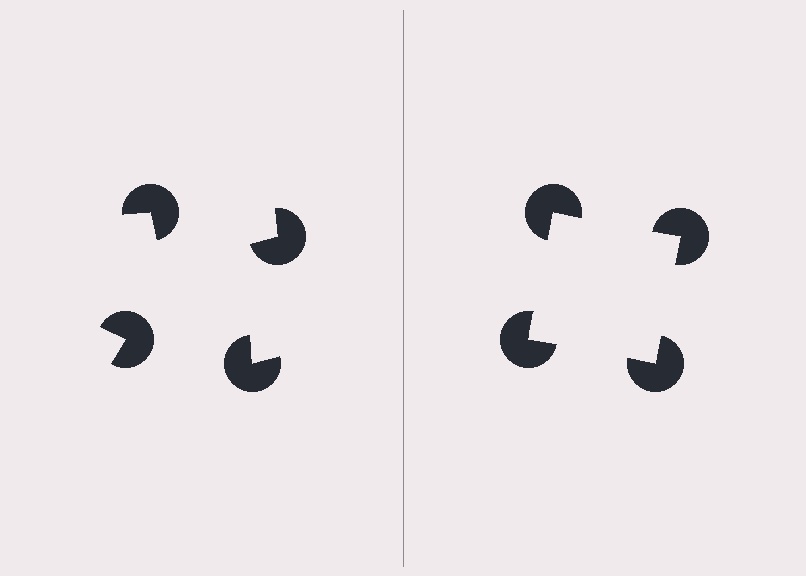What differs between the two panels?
The pac-man discs are positioned identically on both sides; only the wedge orientations differ. On the right they align to a square; on the left they are misaligned.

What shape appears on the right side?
An illusory square.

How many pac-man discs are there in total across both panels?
8 — 4 on each side.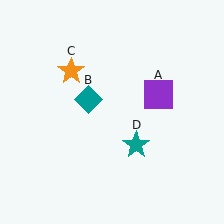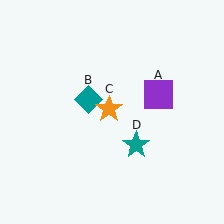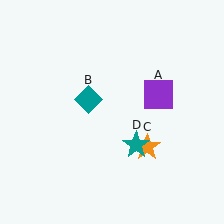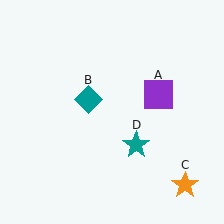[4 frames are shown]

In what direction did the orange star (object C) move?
The orange star (object C) moved down and to the right.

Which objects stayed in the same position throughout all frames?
Purple square (object A) and teal diamond (object B) and teal star (object D) remained stationary.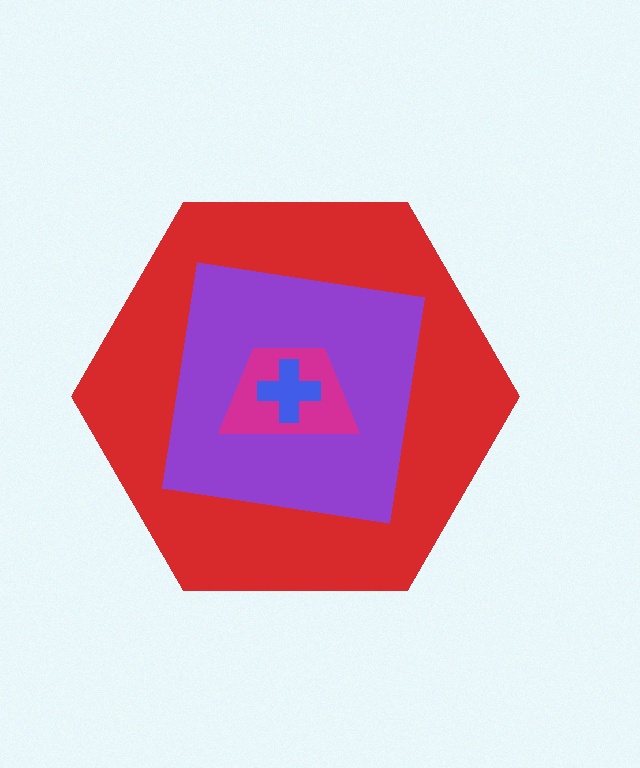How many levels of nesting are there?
4.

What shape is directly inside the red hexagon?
The purple square.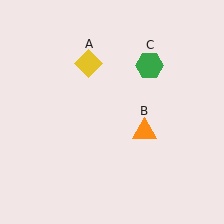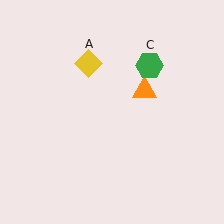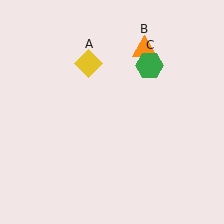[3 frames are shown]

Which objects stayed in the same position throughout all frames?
Yellow diamond (object A) and green hexagon (object C) remained stationary.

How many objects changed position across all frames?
1 object changed position: orange triangle (object B).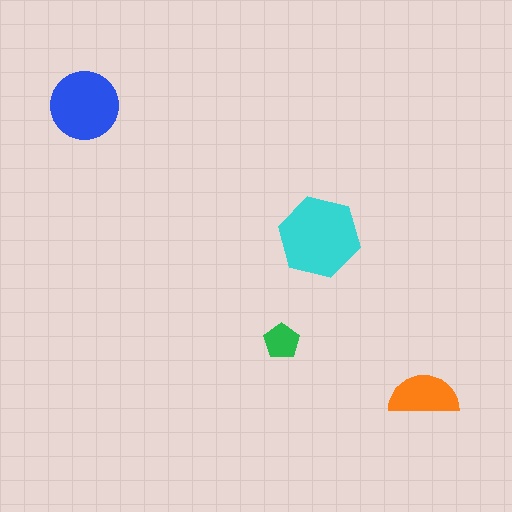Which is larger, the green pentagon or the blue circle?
The blue circle.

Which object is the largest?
The cyan hexagon.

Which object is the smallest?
The green pentagon.